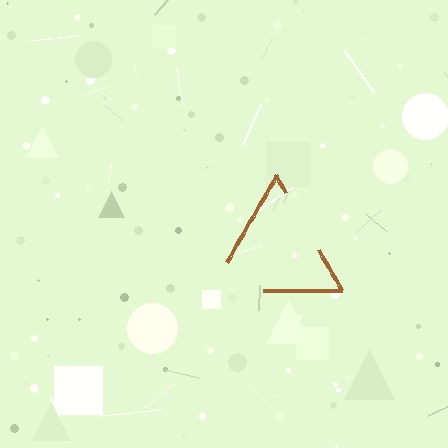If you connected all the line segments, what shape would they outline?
They would outline a triangle.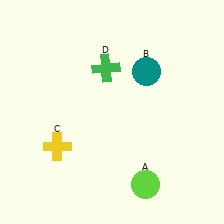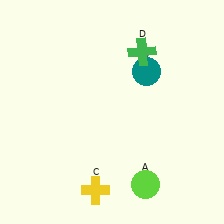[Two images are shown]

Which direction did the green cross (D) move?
The green cross (D) moved right.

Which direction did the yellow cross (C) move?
The yellow cross (C) moved down.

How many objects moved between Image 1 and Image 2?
2 objects moved between the two images.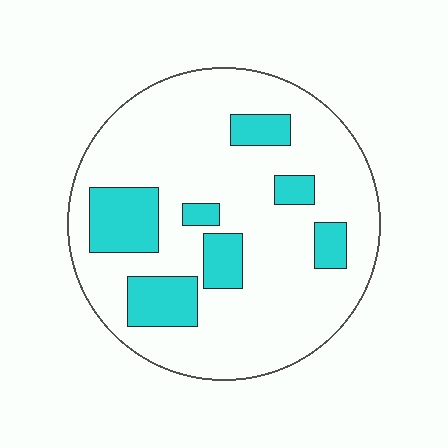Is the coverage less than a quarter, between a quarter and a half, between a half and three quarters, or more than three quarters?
Less than a quarter.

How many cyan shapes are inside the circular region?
7.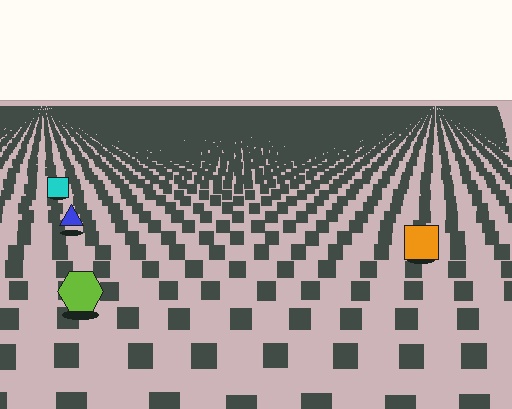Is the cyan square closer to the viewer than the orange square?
No. The orange square is closer — you can tell from the texture gradient: the ground texture is coarser near it.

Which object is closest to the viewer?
The lime hexagon is closest. The texture marks near it are larger and more spread out.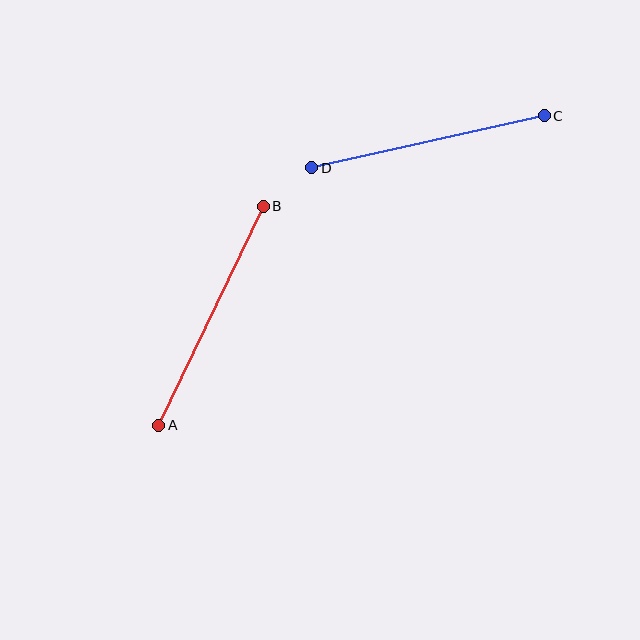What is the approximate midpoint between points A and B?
The midpoint is at approximately (211, 316) pixels.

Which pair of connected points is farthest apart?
Points A and B are farthest apart.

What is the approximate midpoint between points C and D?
The midpoint is at approximately (428, 142) pixels.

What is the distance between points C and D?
The distance is approximately 238 pixels.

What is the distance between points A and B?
The distance is approximately 242 pixels.